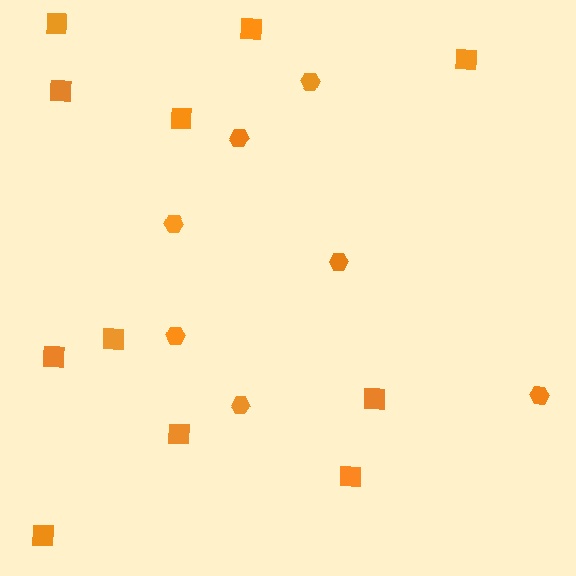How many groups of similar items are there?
There are 2 groups: one group of squares (11) and one group of hexagons (7).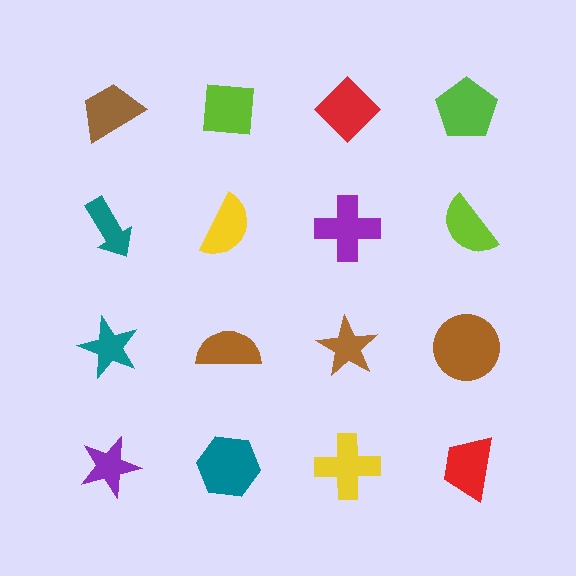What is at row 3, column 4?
A brown circle.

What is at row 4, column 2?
A teal hexagon.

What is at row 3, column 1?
A teal star.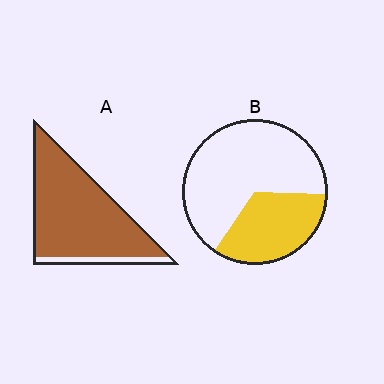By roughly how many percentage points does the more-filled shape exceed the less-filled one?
By roughly 55 percentage points (A over B).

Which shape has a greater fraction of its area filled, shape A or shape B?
Shape A.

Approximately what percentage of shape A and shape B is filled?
A is approximately 90% and B is approximately 35%.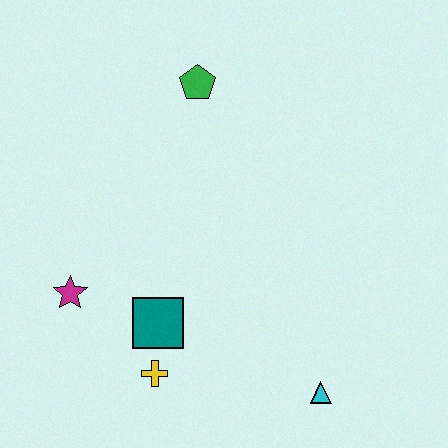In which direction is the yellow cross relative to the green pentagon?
The yellow cross is below the green pentagon.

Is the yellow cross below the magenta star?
Yes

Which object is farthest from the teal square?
The green pentagon is farthest from the teal square.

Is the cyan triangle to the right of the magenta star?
Yes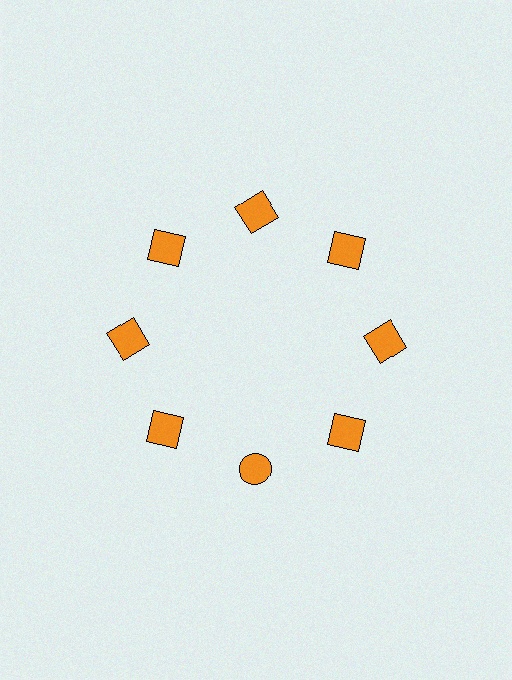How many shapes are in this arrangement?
There are 8 shapes arranged in a ring pattern.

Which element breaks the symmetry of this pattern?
The orange circle at roughly the 6 o'clock position breaks the symmetry. All other shapes are orange squares.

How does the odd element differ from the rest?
It has a different shape: circle instead of square.